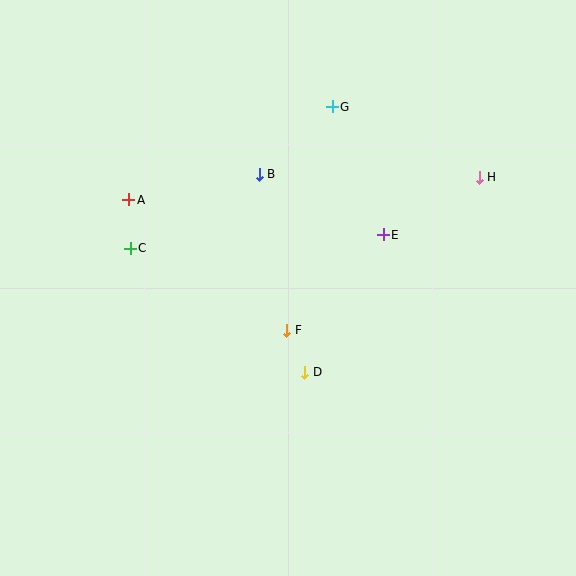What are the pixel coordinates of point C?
Point C is at (130, 248).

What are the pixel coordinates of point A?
Point A is at (129, 200).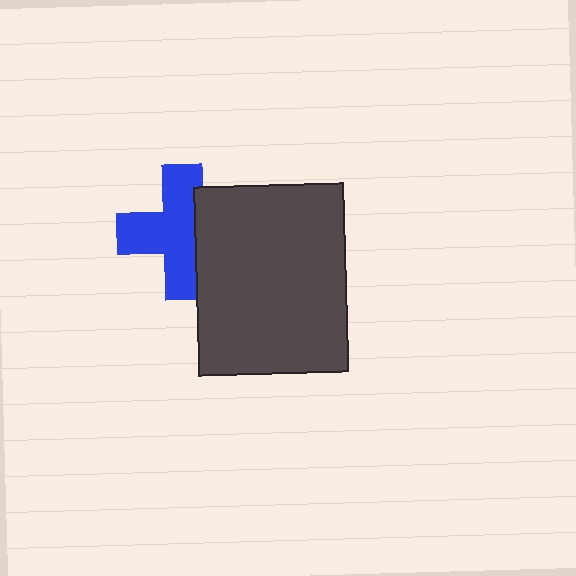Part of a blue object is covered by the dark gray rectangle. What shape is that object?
It is a cross.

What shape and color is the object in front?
The object in front is a dark gray rectangle.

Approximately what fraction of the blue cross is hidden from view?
Roughly 33% of the blue cross is hidden behind the dark gray rectangle.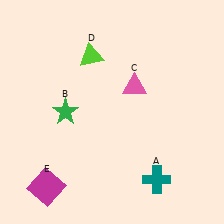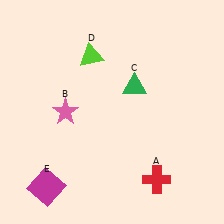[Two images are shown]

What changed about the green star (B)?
In Image 1, B is green. In Image 2, it changed to pink.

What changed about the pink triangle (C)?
In Image 1, C is pink. In Image 2, it changed to green.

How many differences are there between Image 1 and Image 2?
There are 3 differences between the two images.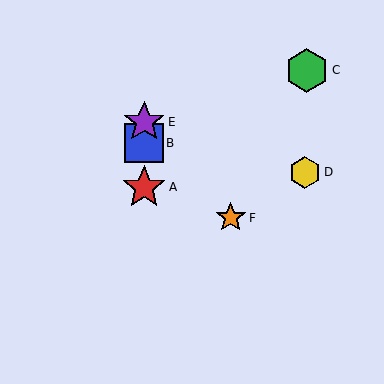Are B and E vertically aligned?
Yes, both are at x≈144.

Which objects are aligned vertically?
Objects A, B, E are aligned vertically.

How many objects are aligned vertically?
3 objects (A, B, E) are aligned vertically.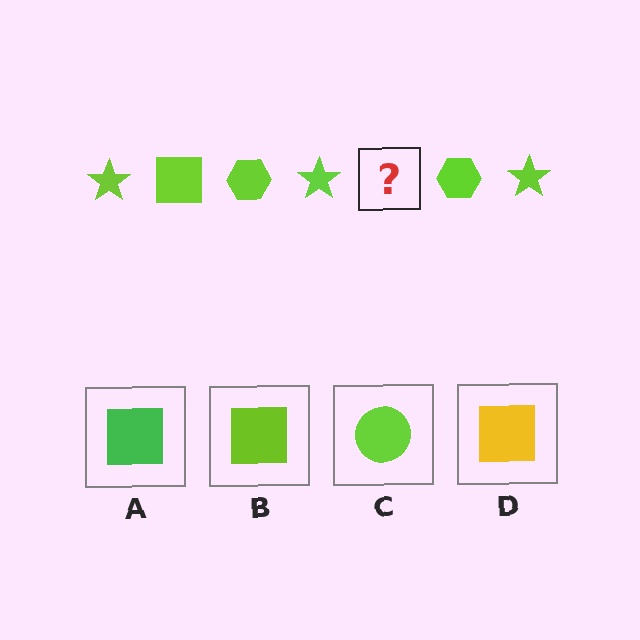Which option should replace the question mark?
Option B.